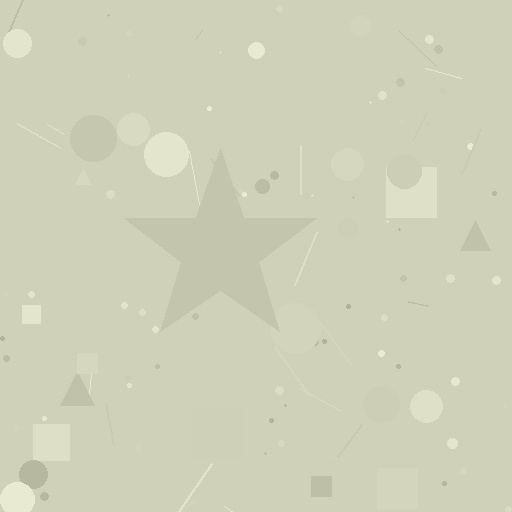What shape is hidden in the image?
A star is hidden in the image.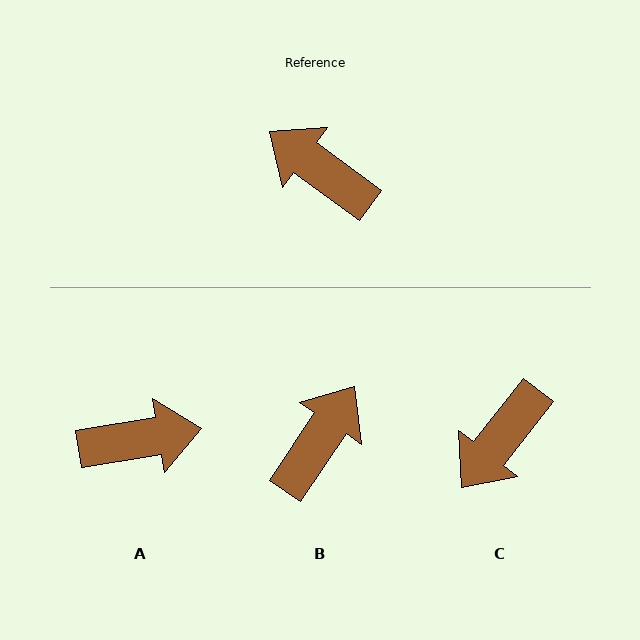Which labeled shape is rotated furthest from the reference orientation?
A, about 134 degrees away.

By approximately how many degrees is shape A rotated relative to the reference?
Approximately 134 degrees clockwise.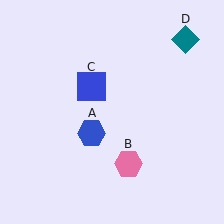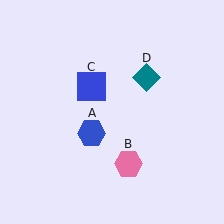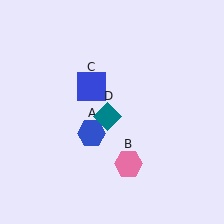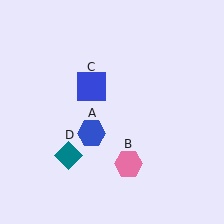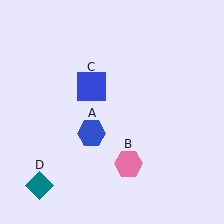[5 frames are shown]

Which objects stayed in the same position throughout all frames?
Blue hexagon (object A) and pink hexagon (object B) and blue square (object C) remained stationary.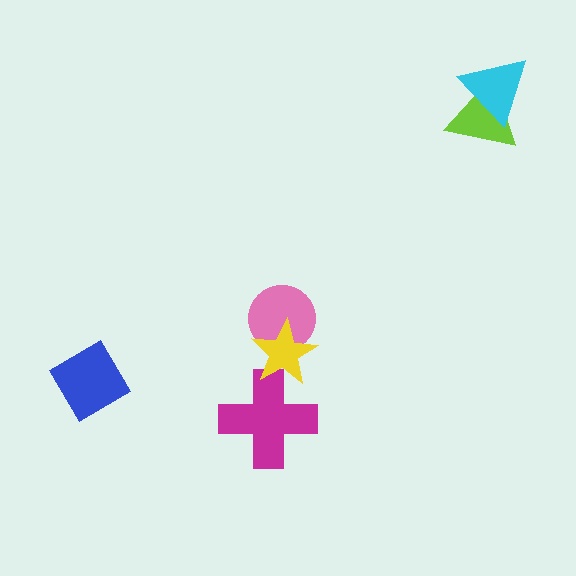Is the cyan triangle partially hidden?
No, no other shape covers it.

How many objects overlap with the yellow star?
2 objects overlap with the yellow star.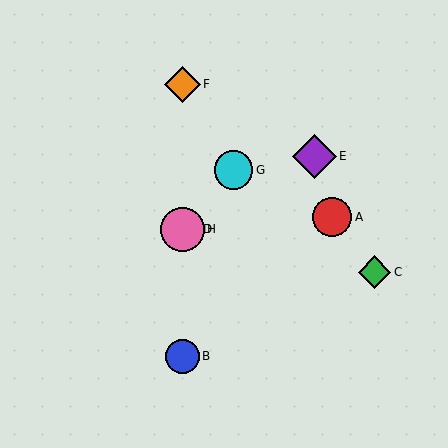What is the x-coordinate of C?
Object C is at x≈375.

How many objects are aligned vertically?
4 objects (B, D, F, H) are aligned vertically.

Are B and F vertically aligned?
Yes, both are at x≈182.